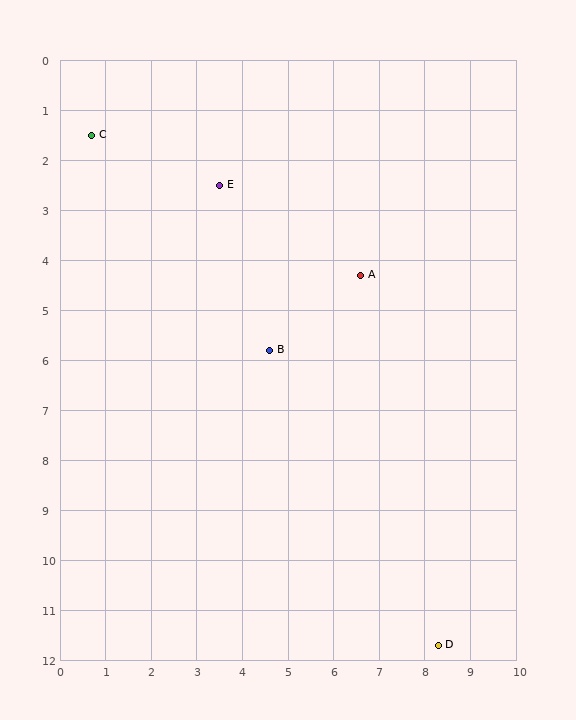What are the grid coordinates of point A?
Point A is at approximately (6.6, 4.3).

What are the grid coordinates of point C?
Point C is at approximately (0.7, 1.5).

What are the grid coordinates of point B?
Point B is at approximately (4.6, 5.8).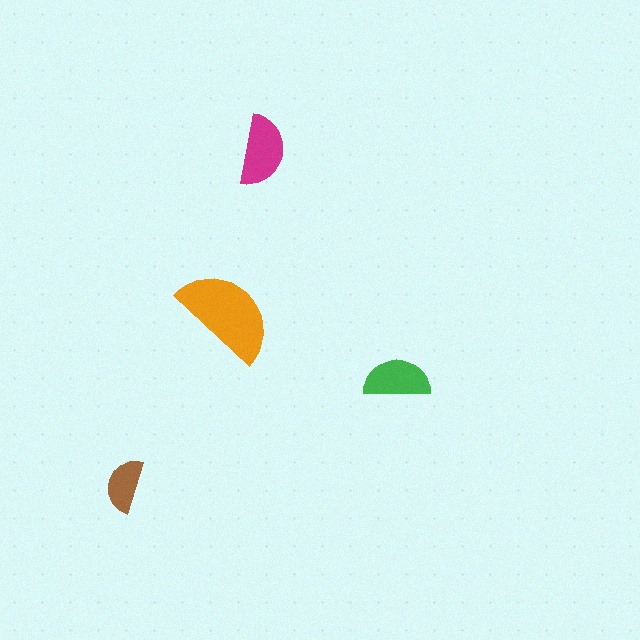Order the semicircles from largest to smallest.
the orange one, the magenta one, the green one, the brown one.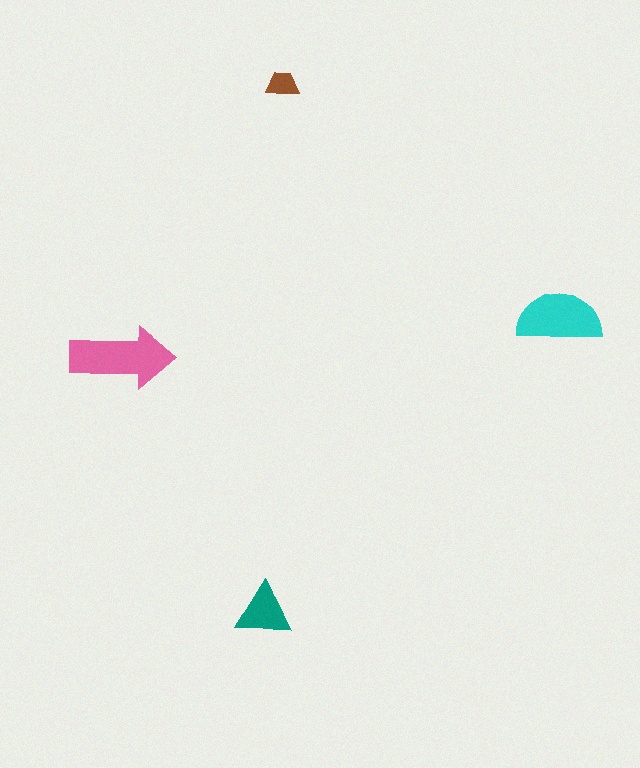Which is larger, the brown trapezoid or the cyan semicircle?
The cyan semicircle.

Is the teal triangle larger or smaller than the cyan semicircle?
Smaller.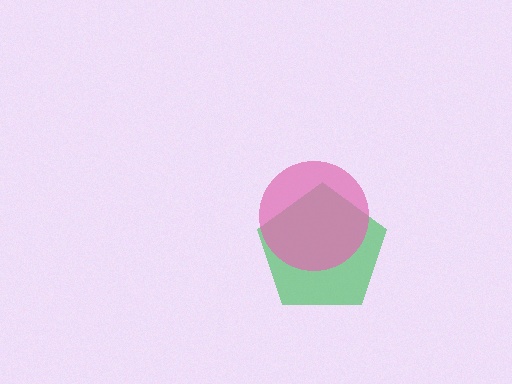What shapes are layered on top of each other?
The layered shapes are: a green pentagon, a pink circle.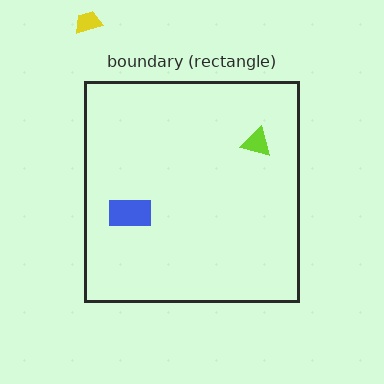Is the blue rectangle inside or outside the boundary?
Inside.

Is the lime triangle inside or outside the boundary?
Inside.